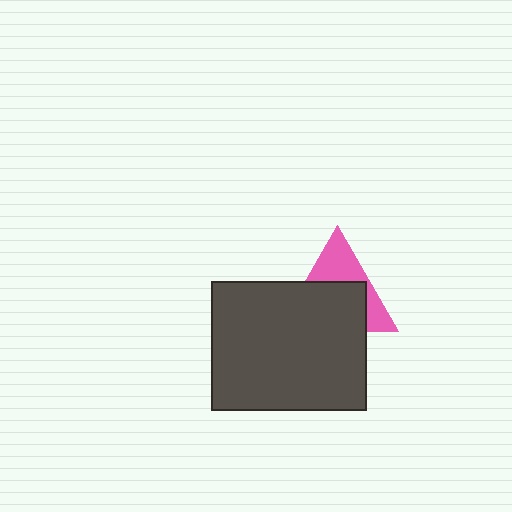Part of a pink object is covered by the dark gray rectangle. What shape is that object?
It is a triangle.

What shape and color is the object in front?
The object in front is a dark gray rectangle.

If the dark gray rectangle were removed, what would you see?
You would see the complete pink triangle.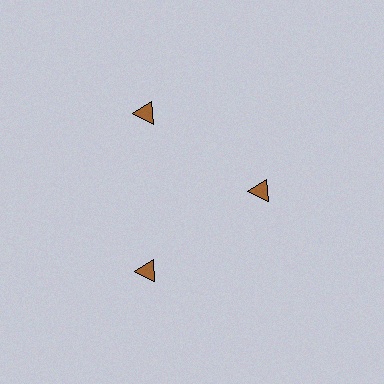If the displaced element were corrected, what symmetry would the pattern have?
It would have 3-fold rotational symmetry — the pattern would map onto itself every 120 degrees.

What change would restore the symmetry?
The symmetry would be restored by moving it outward, back onto the ring so that all 3 triangles sit at equal angles and equal distance from the center.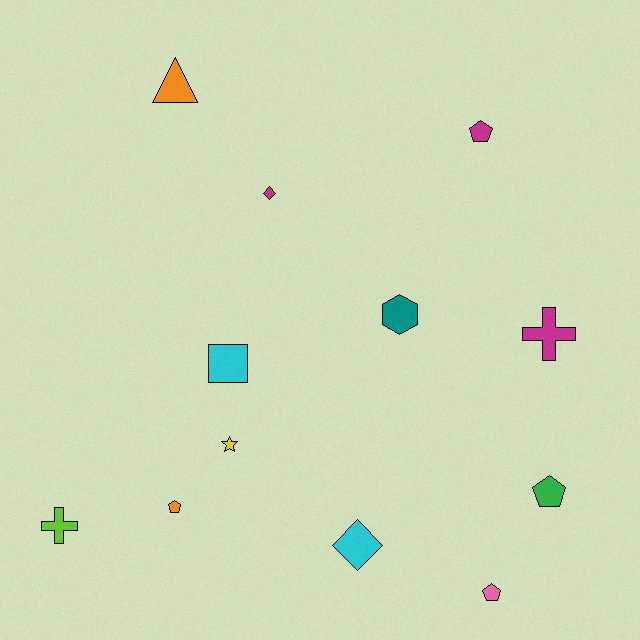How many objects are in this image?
There are 12 objects.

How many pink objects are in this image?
There is 1 pink object.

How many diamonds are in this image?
There are 2 diamonds.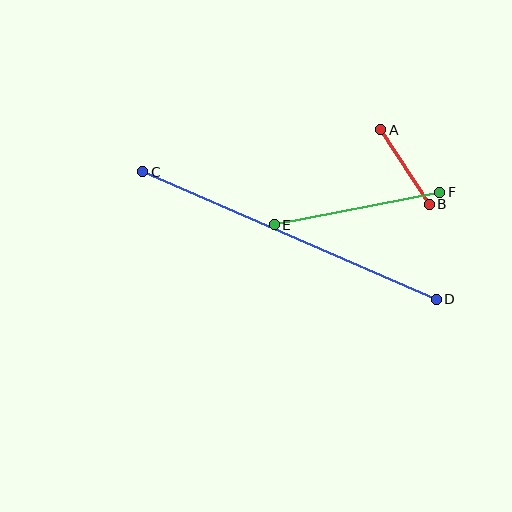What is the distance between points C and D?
The distance is approximately 320 pixels.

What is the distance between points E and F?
The distance is approximately 169 pixels.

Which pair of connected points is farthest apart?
Points C and D are farthest apart.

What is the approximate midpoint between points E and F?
The midpoint is at approximately (357, 209) pixels.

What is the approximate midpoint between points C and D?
The midpoint is at approximately (289, 236) pixels.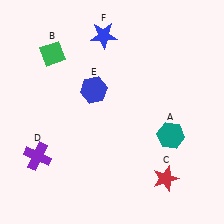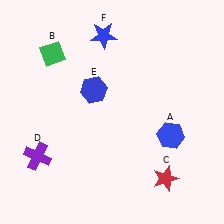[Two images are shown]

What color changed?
The hexagon (A) changed from teal in Image 1 to blue in Image 2.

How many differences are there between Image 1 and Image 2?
There is 1 difference between the two images.